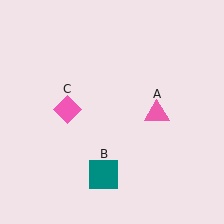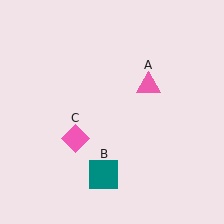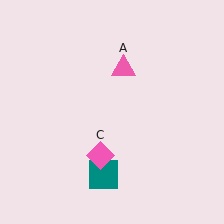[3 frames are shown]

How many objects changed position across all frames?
2 objects changed position: pink triangle (object A), pink diamond (object C).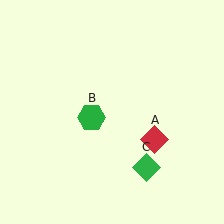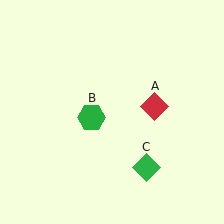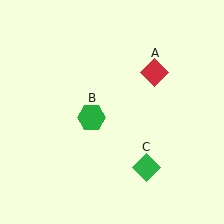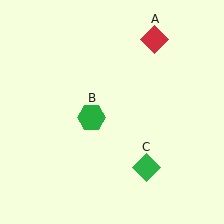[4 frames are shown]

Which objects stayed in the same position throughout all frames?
Green hexagon (object B) and green diamond (object C) remained stationary.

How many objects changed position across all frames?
1 object changed position: red diamond (object A).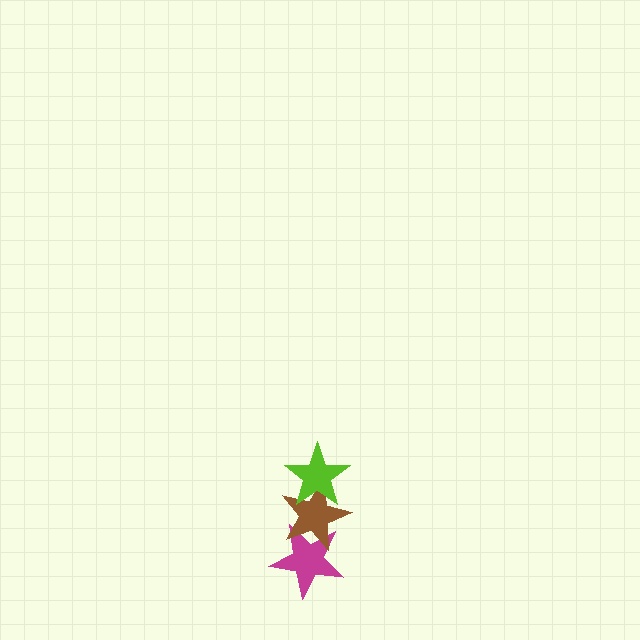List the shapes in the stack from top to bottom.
From top to bottom: the lime star, the brown star, the magenta star.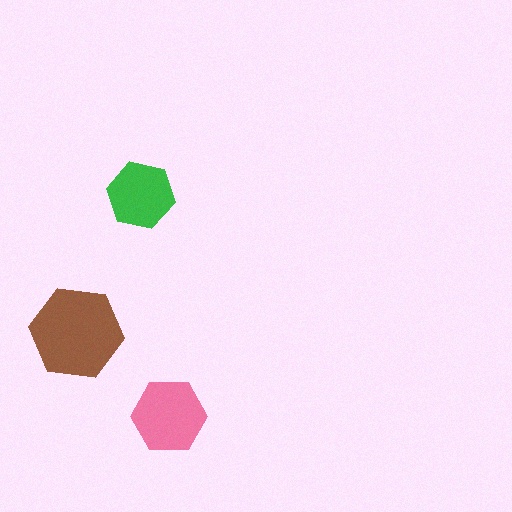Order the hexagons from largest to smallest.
the brown one, the pink one, the green one.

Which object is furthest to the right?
The pink hexagon is rightmost.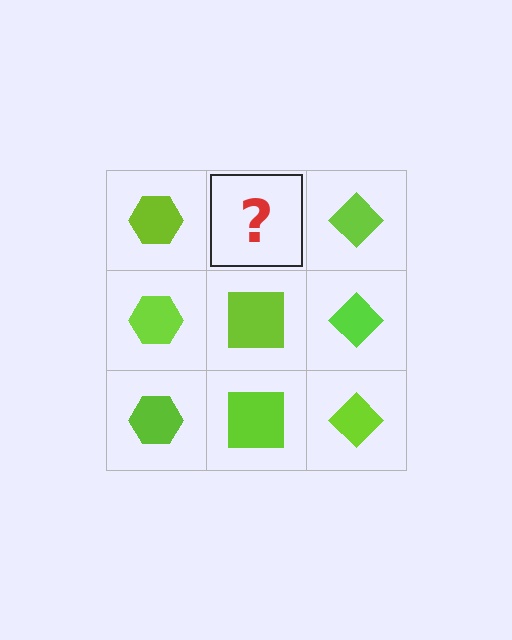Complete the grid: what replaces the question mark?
The question mark should be replaced with a lime square.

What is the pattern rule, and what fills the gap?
The rule is that each column has a consistent shape. The gap should be filled with a lime square.